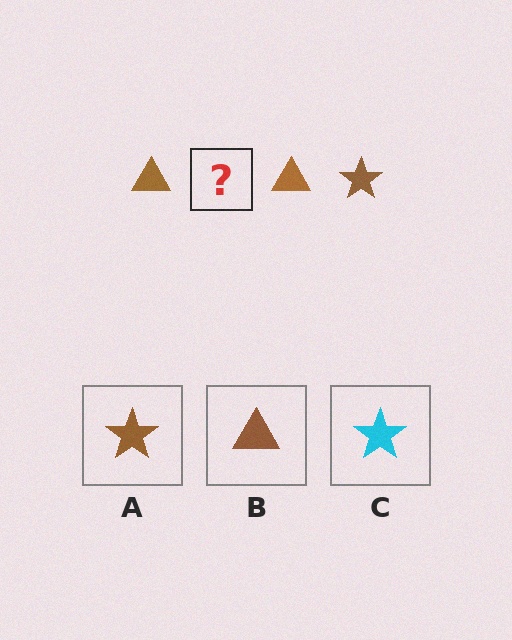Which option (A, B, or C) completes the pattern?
A.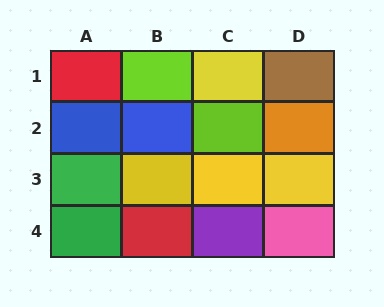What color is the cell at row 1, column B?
Lime.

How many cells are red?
2 cells are red.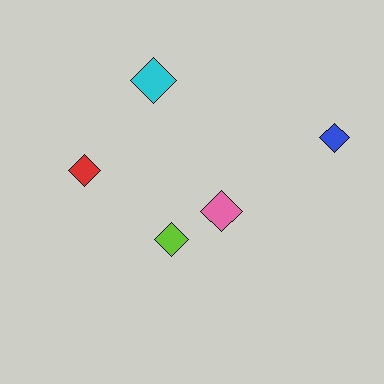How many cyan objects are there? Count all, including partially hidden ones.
There is 1 cyan object.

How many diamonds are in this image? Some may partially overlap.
There are 5 diamonds.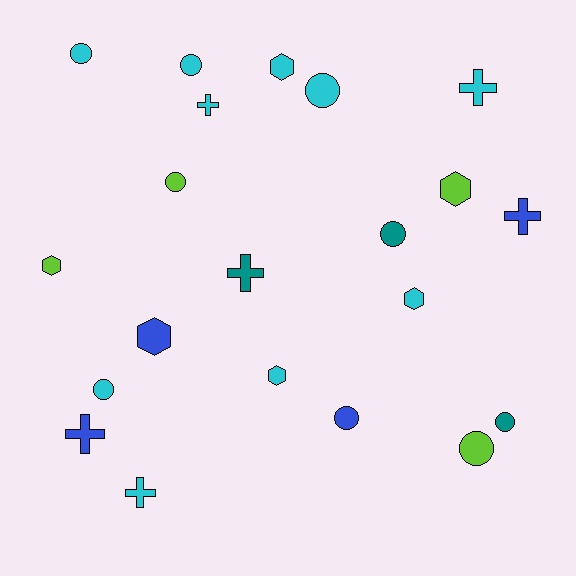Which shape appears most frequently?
Circle, with 9 objects.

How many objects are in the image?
There are 21 objects.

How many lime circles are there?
There are 2 lime circles.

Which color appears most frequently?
Cyan, with 10 objects.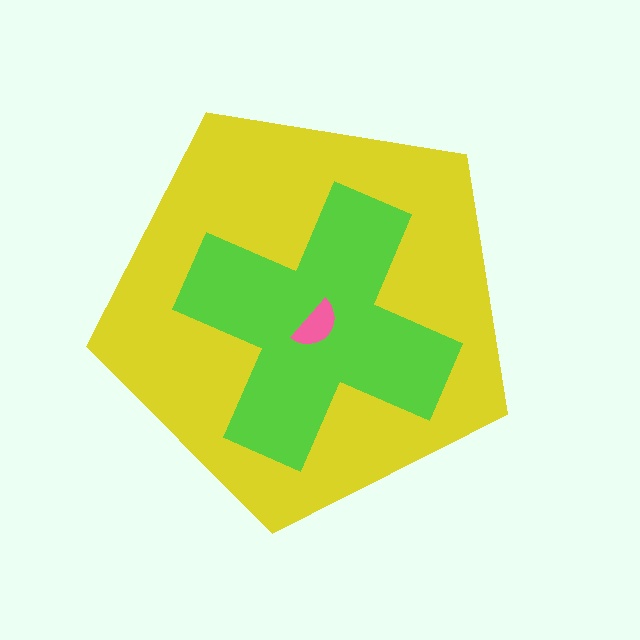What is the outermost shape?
The yellow pentagon.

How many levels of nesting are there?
3.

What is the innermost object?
The pink semicircle.